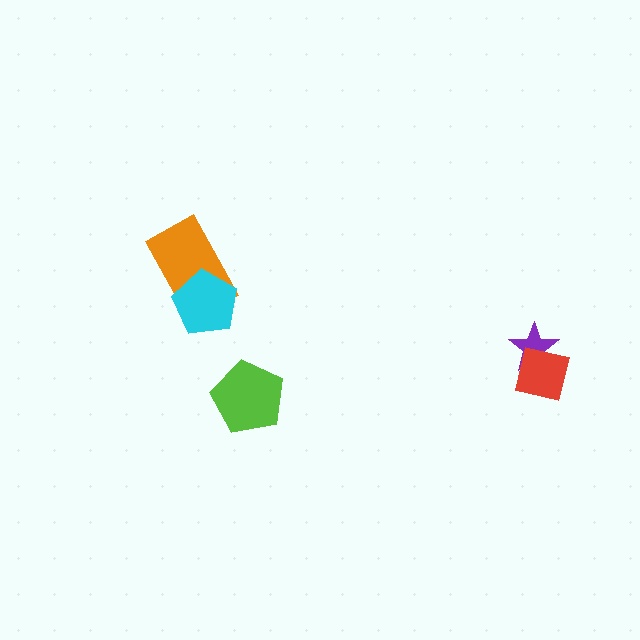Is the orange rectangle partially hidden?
Yes, it is partially covered by another shape.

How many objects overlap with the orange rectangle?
1 object overlaps with the orange rectangle.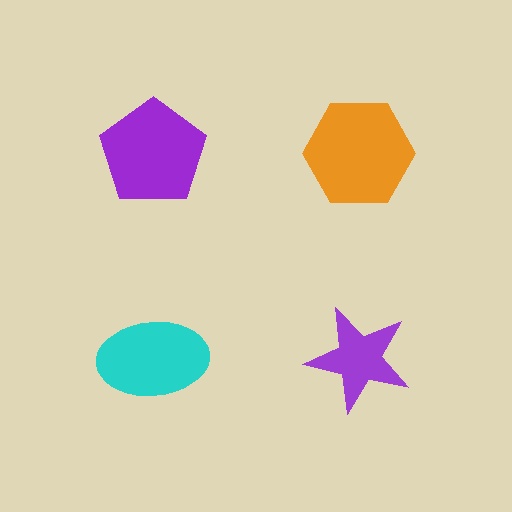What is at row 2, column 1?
A cyan ellipse.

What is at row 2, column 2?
A purple star.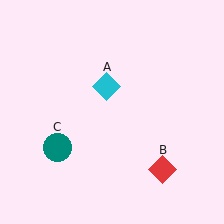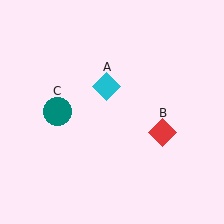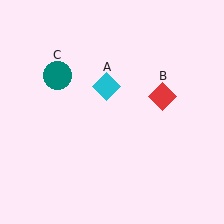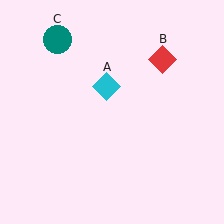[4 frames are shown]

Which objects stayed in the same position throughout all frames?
Cyan diamond (object A) remained stationary.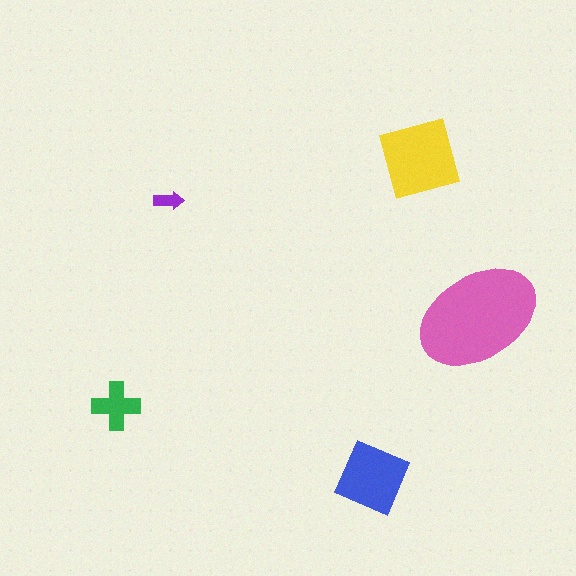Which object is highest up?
The yellow square is topmost.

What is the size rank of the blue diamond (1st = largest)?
3rd.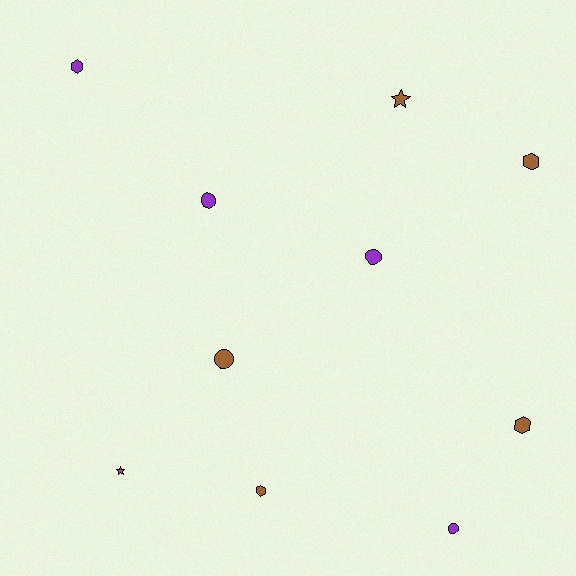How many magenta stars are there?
There is 1 magenta star.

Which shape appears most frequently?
Circle, with 4 objects.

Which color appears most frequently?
Brown, with 5 objects.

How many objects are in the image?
There are 10 objects.